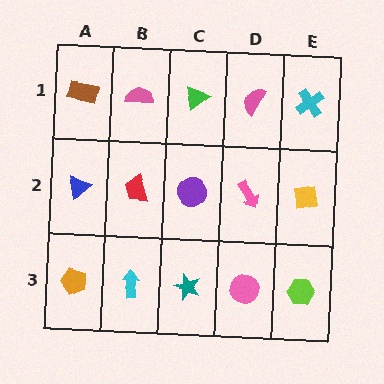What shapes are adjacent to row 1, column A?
A blue triangle (row 2, column A), a pink semicircle (row 1, column B).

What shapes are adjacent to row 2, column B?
A pink semicircle (row 1, column B), a cyan arrow (row 3, column B), a blue triangle (row 2, column A), a purple circle (row 2, column C).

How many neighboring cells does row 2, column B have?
4.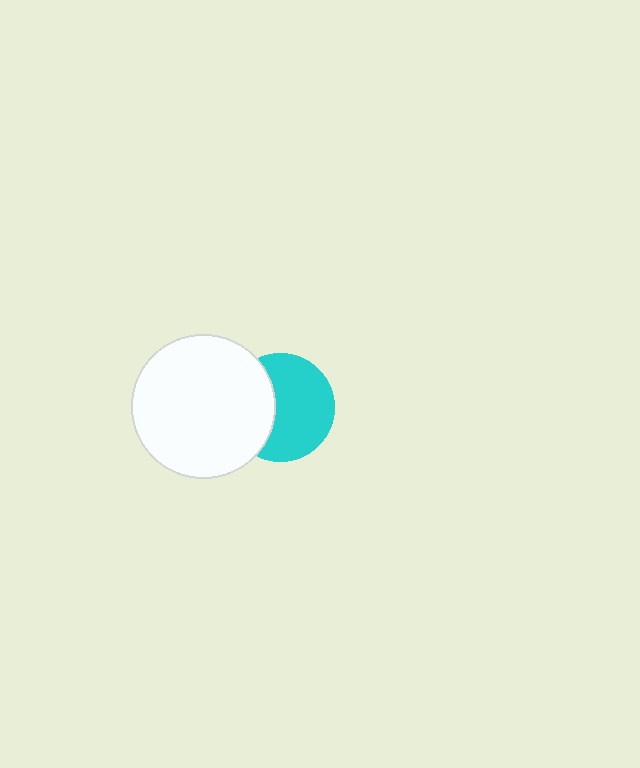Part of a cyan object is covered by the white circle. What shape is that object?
It is a circle.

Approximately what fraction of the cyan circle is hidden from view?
Roughly 37% of the cyan circle is hidden behind the white circle.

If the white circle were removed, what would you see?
You would see the complete cyan circle.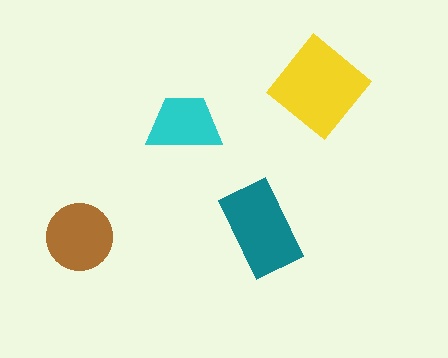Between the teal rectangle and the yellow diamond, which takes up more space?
The yellow diamond.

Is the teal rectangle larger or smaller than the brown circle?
Larger.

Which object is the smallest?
The cyan trapezoid.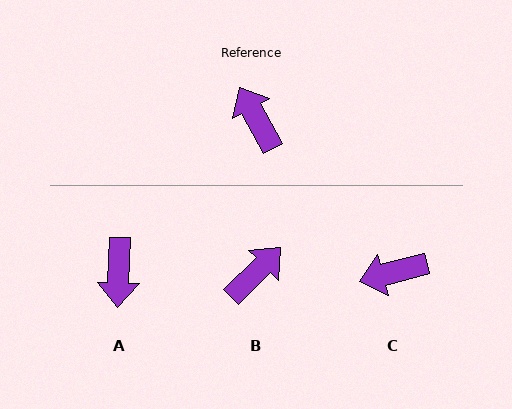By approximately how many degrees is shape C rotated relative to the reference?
Approximately 76 degrees counter-clockwise.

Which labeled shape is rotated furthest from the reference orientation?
A, about 149 degrees away.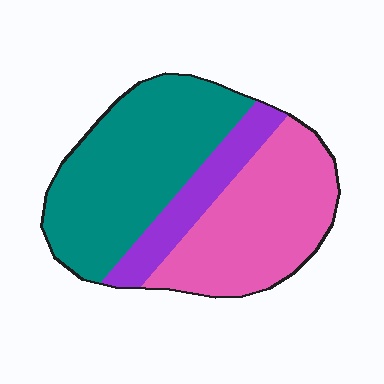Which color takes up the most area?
Teal, at roughly 45%.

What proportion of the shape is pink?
Pink covers around 40% of the shape.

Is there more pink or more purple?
Pink.